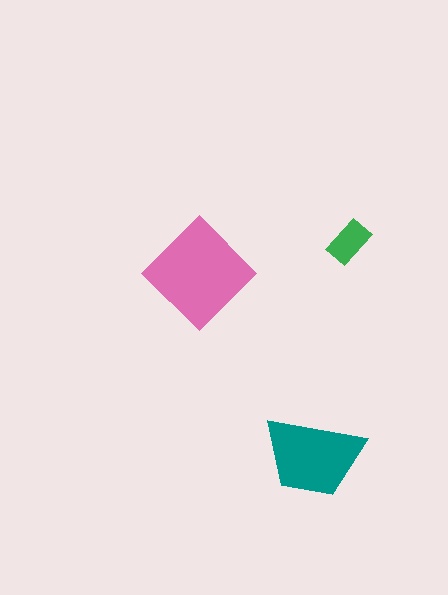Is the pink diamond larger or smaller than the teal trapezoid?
Larger.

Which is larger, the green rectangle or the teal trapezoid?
The teal trapezoid.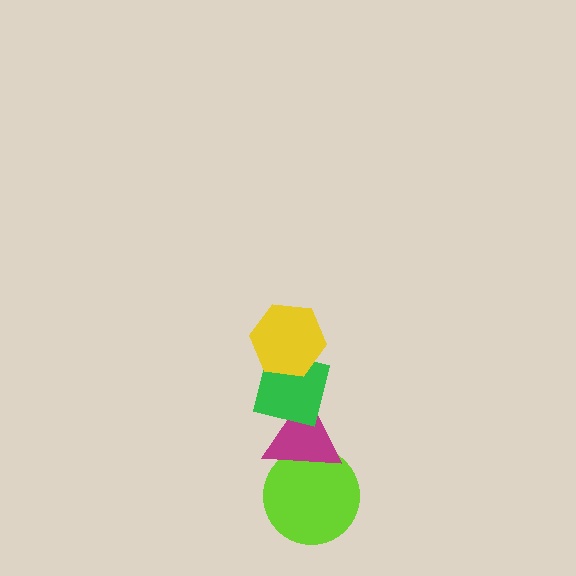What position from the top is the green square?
The green square is 2nd from the top.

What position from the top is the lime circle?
The lime circle is 4th from the top.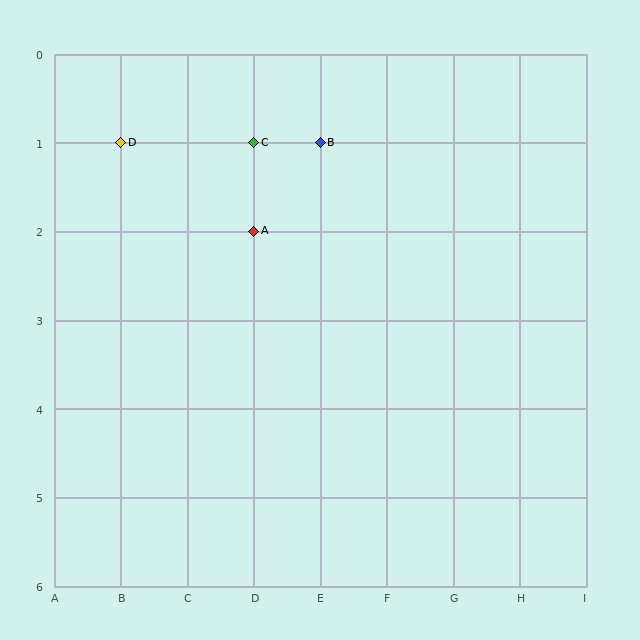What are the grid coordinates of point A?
Point A is at grid coordinates (D, 2).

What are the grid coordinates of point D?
Point D is at grid coordinates (B, 1).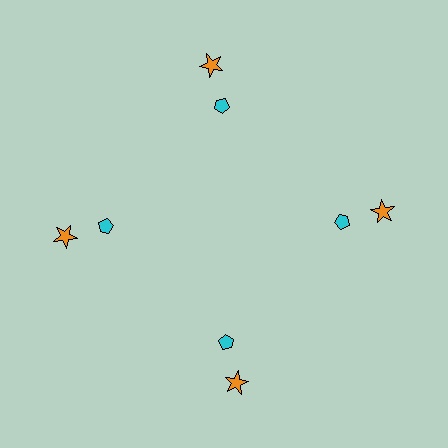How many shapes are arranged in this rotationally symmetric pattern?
There are 8 shapes, arranged in 4 groups of 2.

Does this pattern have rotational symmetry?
Yes, this pattern has 4-fold rotational symmetry. It looks the same after rotating 90 degrees around the center.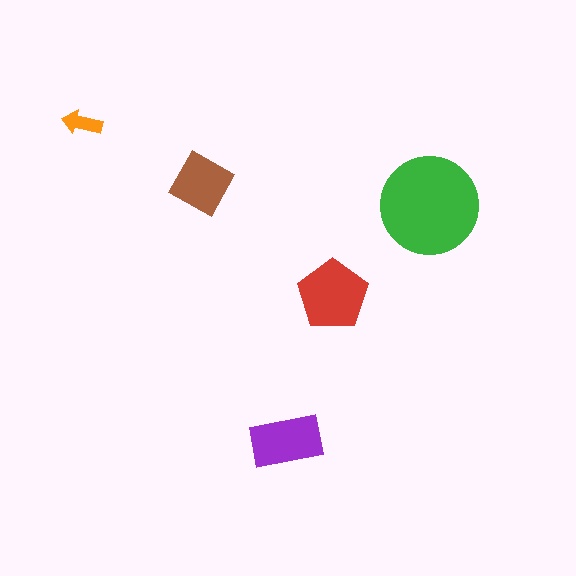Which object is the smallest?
The orange arrow.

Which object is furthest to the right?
The green circle is rightmost.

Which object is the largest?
The green circle.